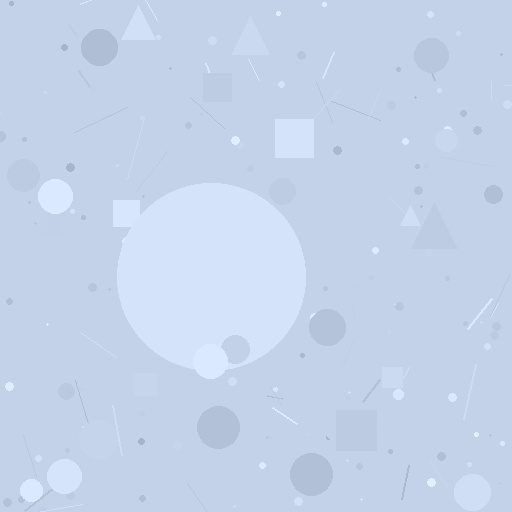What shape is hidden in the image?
A circle is hidden in the image.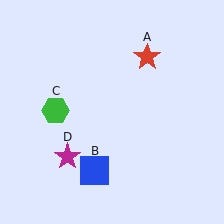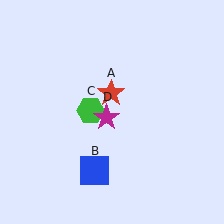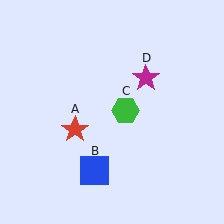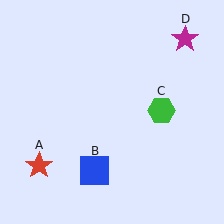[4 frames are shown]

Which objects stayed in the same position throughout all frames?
Blue square (object B) remained stationary.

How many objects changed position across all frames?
3 objects changed position: red star (object A), green hexagon (object C), magenta star (object D).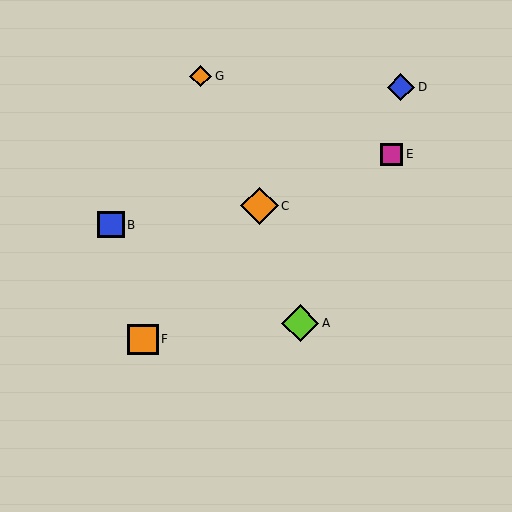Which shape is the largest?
The orange diamond (labeled C) is the largest.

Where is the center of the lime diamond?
The center of the lime diamond is at (300, 323).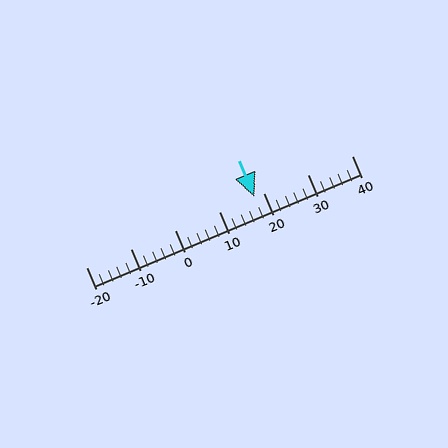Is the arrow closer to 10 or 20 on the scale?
The arrow is closer to 20.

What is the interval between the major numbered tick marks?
The major tick marks are spaced 10 units apart.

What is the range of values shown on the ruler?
The ruler shows values from -20 to 40.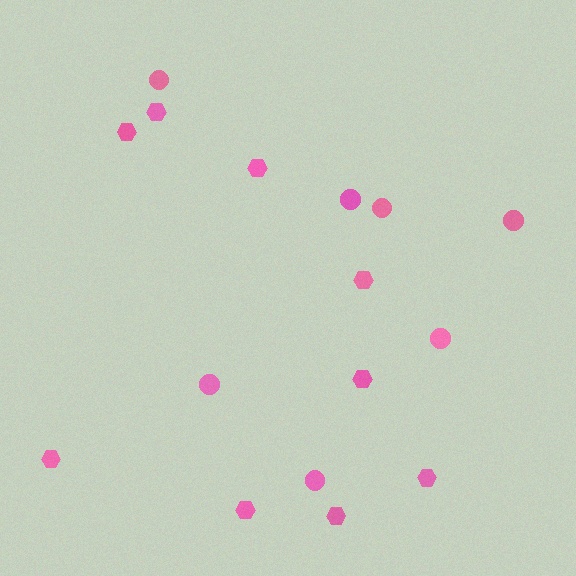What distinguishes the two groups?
There are 2 groups: one group of circles (7) and one group of hexagons (9).